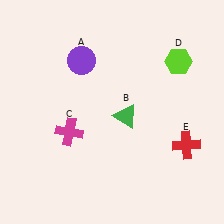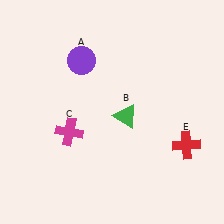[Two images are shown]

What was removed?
The lime hexagon (D) was removed in Image 2.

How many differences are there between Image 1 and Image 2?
There is 1 difference between the two images.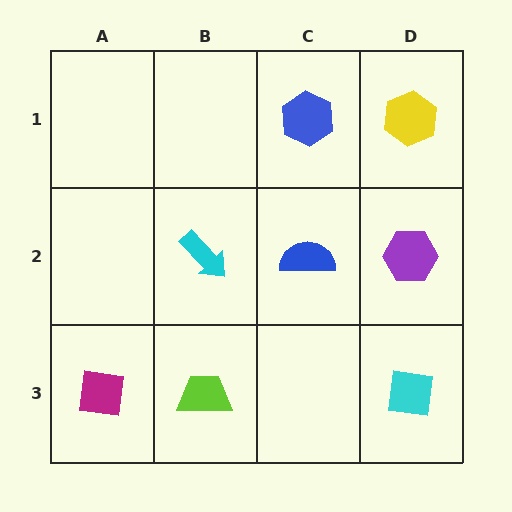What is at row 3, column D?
A cyan square.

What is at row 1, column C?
A blue hexagon.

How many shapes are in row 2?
3 shapes.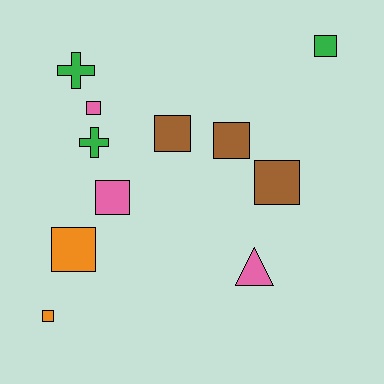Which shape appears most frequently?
Square, with 8 objects.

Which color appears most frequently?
Green, with 3 objects.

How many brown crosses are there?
There are no brown crosses.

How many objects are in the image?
There are 11 objects.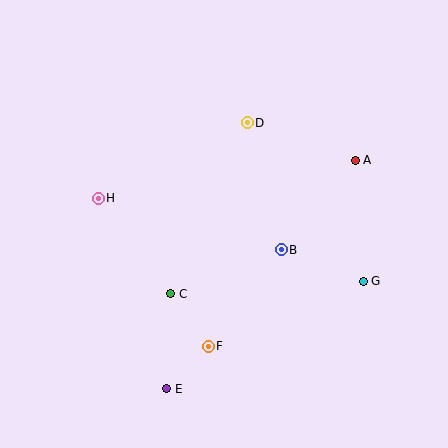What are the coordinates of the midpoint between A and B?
The midpoint between A and B is at (318, 205).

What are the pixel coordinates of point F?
Point F is at (208, 346).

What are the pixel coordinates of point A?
Point A is at (355, 160).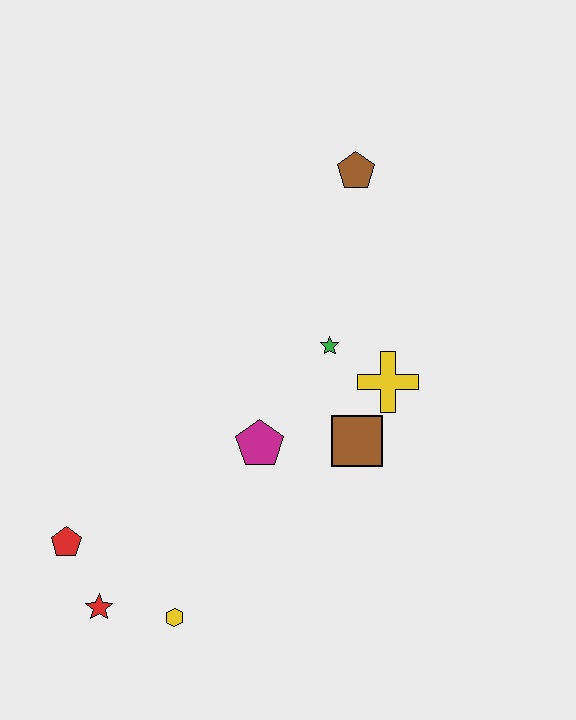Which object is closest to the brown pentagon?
The green star is closest to the brown pentagon.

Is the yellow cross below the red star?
No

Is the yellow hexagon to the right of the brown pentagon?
No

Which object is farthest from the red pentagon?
The brown pentagon is farthest from the red pentagon.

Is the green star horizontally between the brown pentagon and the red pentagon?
Yes